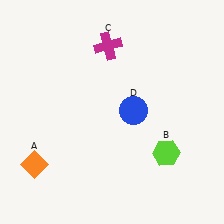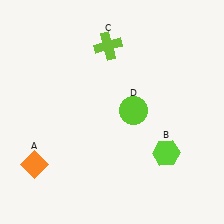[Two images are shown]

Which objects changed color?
C changed from magenta to lime. D changed from blue to lime.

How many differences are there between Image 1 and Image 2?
There are 2 differences between the two images.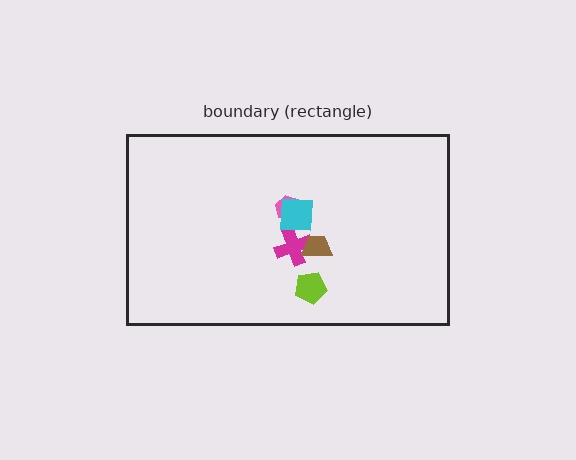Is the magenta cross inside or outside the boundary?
Inside.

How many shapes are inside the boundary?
5 inside, 0 outside.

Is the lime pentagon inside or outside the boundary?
Inside.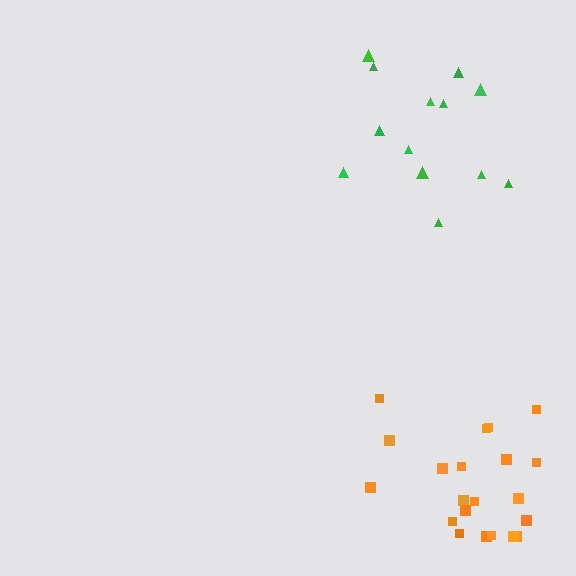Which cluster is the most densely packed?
Orange.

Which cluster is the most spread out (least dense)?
Green.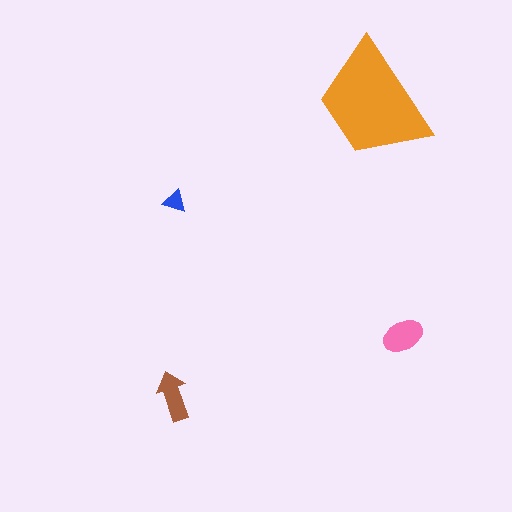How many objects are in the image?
There are 4 objects in the image.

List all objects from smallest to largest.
The blue triangle, the brown arrow, the pink ellipse, the orange trapezoid.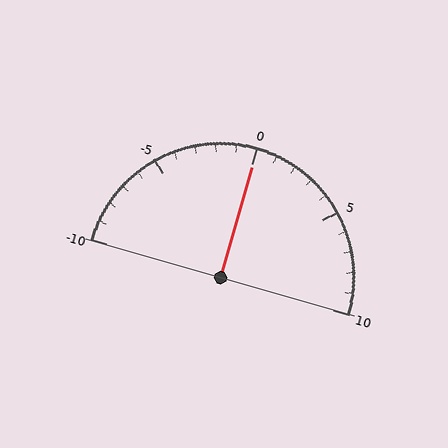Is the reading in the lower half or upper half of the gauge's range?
The reading is in the upper half of the range (-10 to 10).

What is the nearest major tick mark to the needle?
The nearest major tick mark is 0.